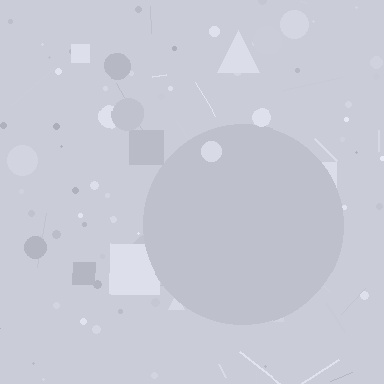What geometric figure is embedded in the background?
A circle is embedded in the background.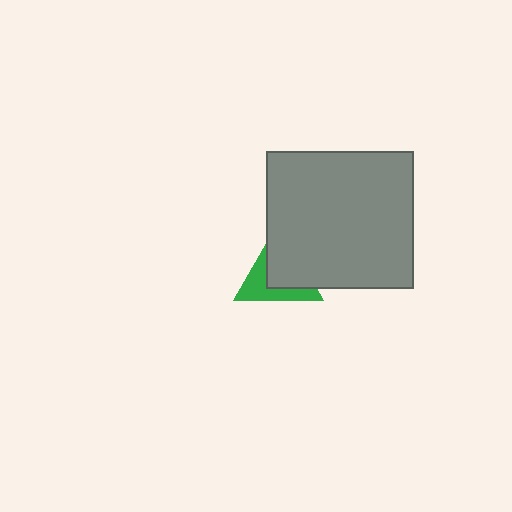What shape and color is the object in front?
The object in front is a gray rectangle.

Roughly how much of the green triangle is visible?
A small part of it is visible (roughly 44%).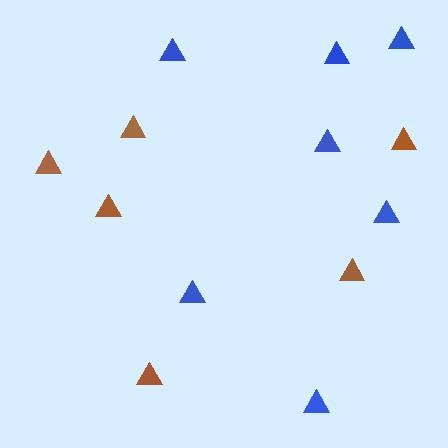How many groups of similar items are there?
There are 2 groups: one group of blue triangles (7) and one group of brown triangles (6).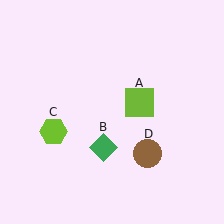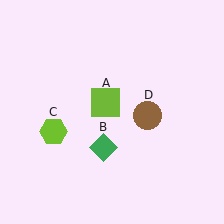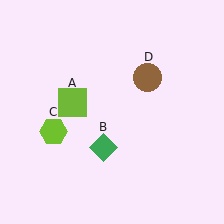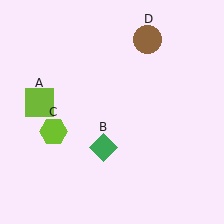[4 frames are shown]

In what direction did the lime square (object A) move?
The lime square (object A) moved left.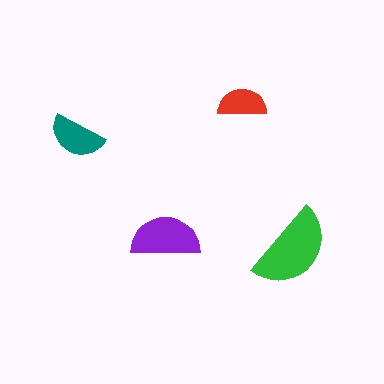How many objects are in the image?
There are 4 objects in the image.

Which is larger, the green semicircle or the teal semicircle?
The green one.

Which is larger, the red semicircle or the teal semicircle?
The teal one.